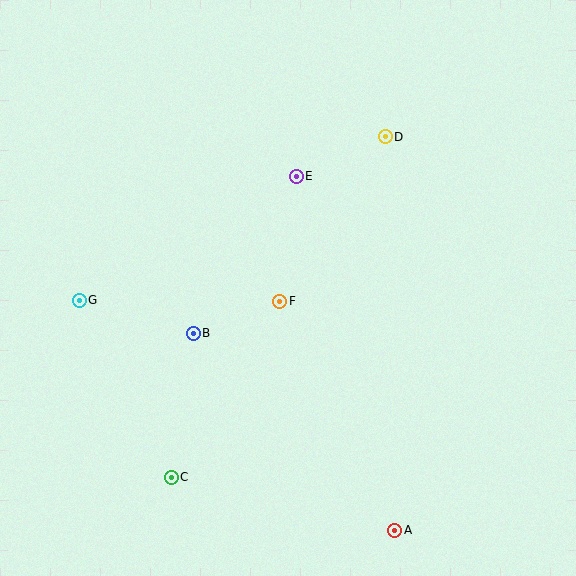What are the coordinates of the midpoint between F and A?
The midpoint between F and A is at (337, 416).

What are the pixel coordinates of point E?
Point E is at (296, 176).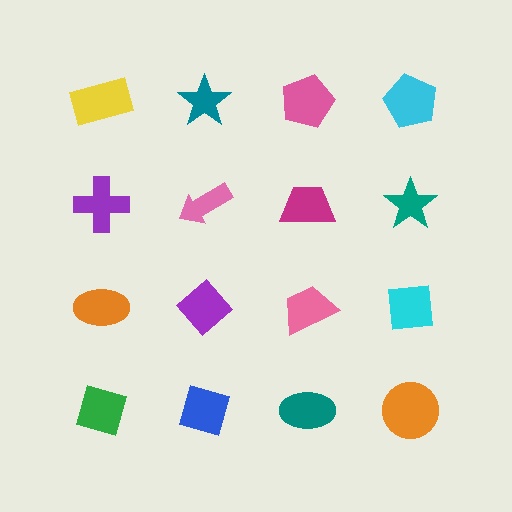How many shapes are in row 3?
4 shapes.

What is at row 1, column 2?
A teal star.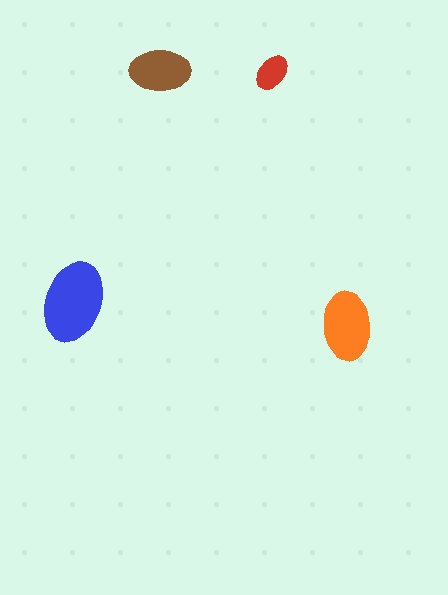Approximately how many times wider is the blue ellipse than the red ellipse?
About 2 times wider.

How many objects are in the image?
There are 4 objects in the image.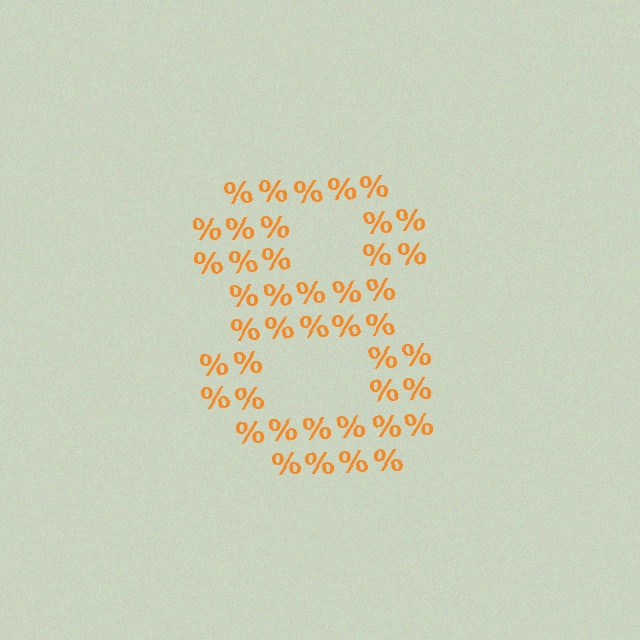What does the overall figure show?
The overall figure shows the digit 8.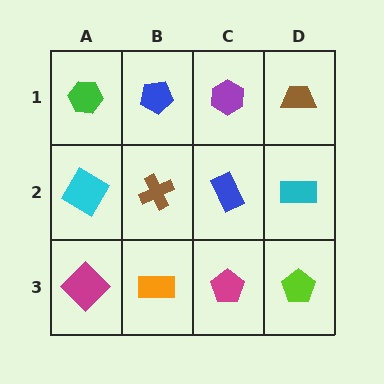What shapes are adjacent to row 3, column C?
A blue rectangle (row 2, column C), an orange rectangle (row 3, column B), a lime pentagon (row 3, column D).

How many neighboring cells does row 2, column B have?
4.